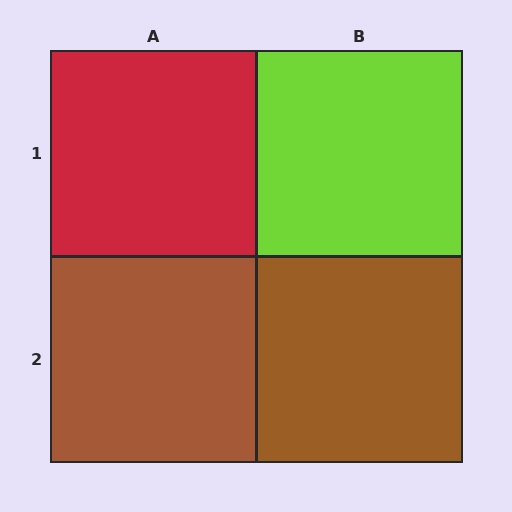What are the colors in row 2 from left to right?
Brown, brown.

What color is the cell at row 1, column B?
Lime.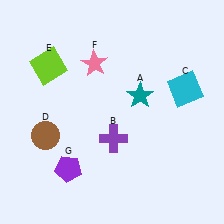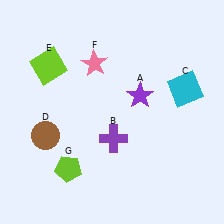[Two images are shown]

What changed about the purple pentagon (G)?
In Image 1, G is purple. In Image 2, it changed to lime.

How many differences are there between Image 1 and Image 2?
There are 2 differences between the two images.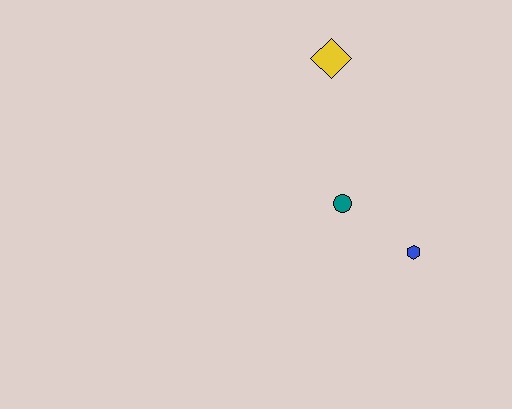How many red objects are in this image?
There are no red objects.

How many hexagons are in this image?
There is 1 hexagon.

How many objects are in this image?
There are 3 objects.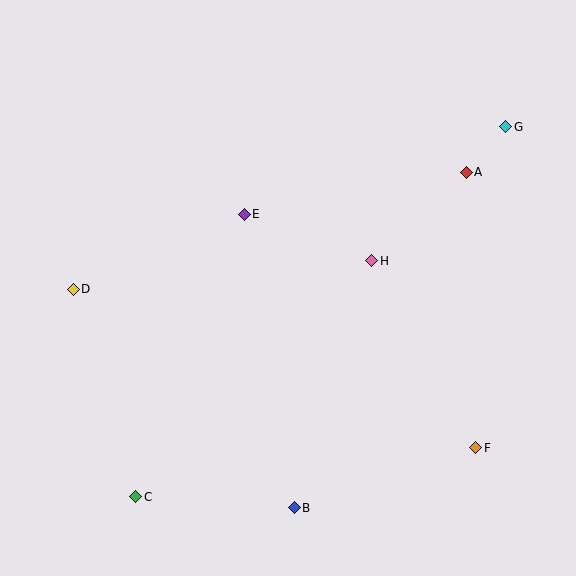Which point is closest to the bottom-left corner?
Point C is closest to the bottom-left corner.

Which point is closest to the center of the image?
Point E at (244, 214) is closest to the center.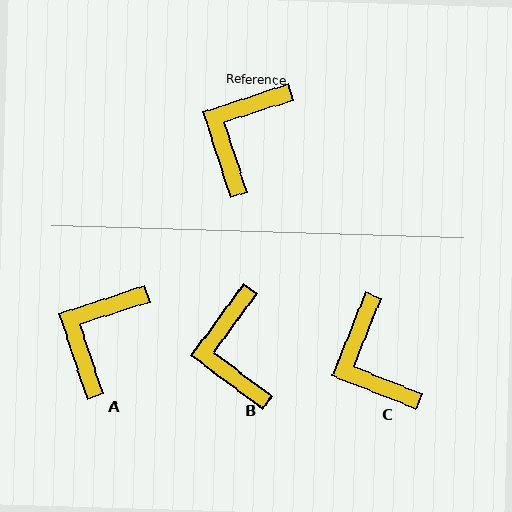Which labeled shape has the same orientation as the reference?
A.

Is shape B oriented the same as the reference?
No, it is off by about 35 degrees.